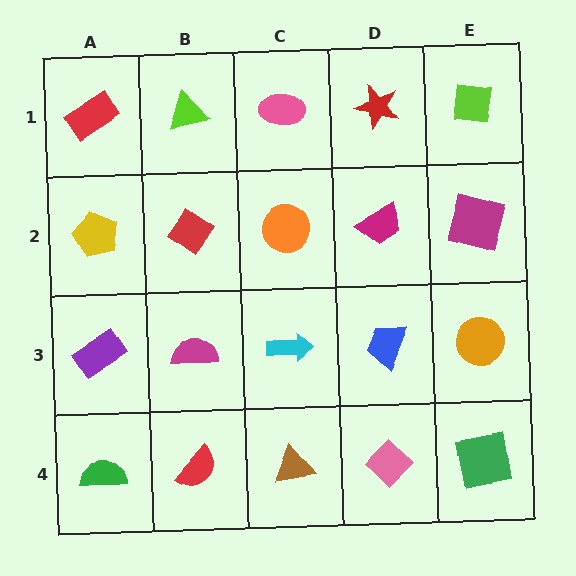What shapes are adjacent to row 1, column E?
A magenta square (row 2, column E), a red star (row 1, column D).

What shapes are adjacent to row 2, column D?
A red star (row 1, column D), a blue trapezoid (row 3, column D), an orange circle (row 2, column C), a magenta square (row 2, column E).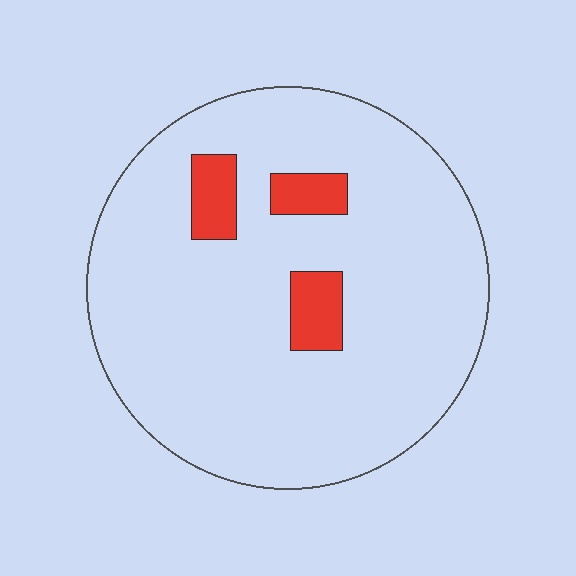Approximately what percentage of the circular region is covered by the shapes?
Approximately 10%.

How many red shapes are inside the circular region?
3.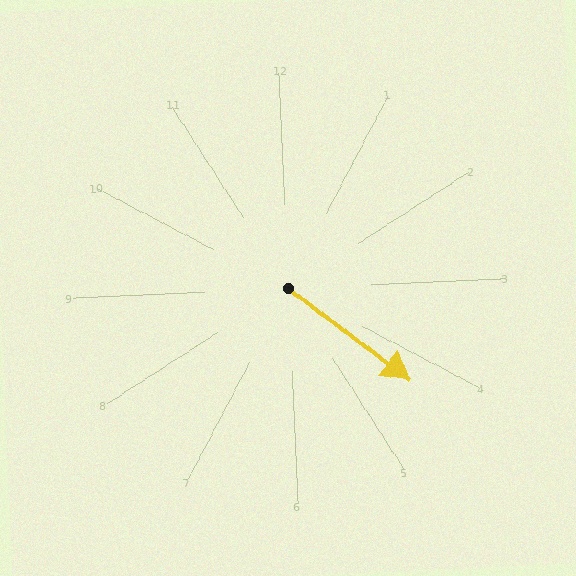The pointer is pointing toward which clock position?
Roughly 4 o'clock.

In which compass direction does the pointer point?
Southeast.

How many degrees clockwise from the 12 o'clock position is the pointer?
Approximately 129 degrees.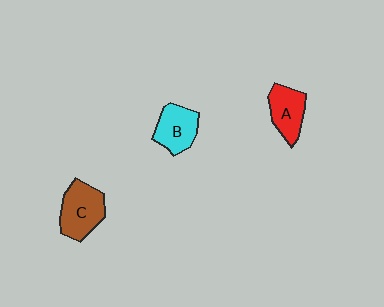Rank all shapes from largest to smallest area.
From largest to smallest: C (brown), B (cyan), A (red).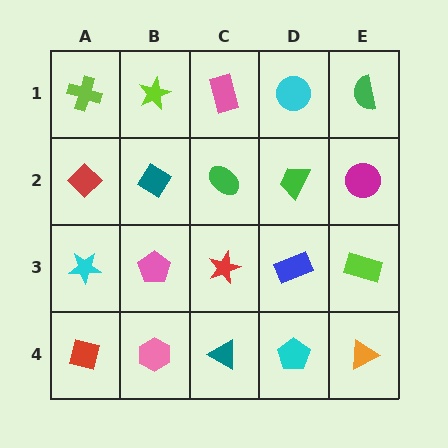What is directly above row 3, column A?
A red diamond.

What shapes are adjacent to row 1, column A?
A red diamond (row 2, column A), a lime star (row 1, column B).